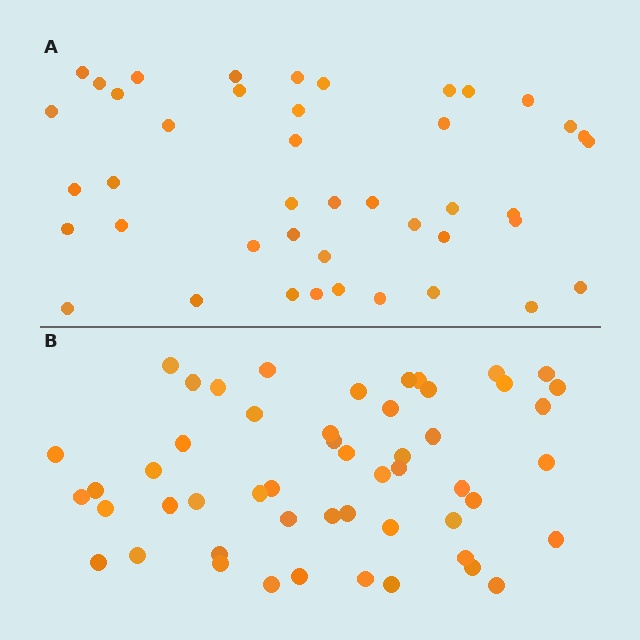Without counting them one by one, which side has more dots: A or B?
Region B (the bottom region) has more dots.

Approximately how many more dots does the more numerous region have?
Region B has roughly 8 or so more dots than region A.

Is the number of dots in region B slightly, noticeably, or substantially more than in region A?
Region B has only slightly more — the two regions are fairly close. The ratio is roughly 1.2 to 1.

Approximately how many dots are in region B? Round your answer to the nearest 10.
About 50 dots. (The exact count is 52, which rounds to 50.)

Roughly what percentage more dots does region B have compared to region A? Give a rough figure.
About 20% more.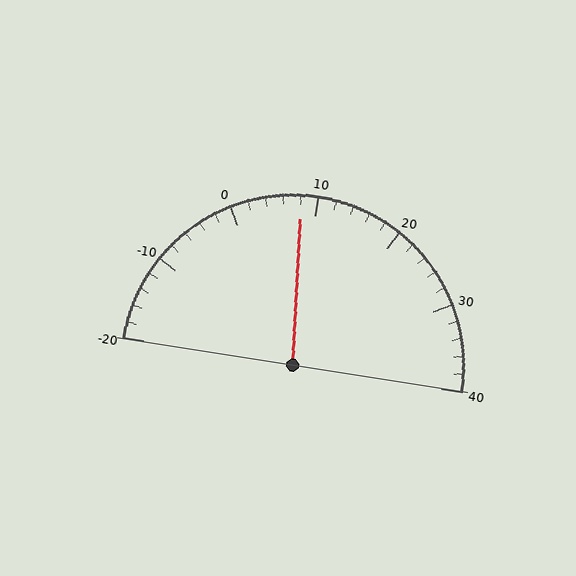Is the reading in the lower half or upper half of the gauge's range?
The reading is in the lower half of the range (-20 to 40).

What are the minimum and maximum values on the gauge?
The gauge ranges from -20 to 40.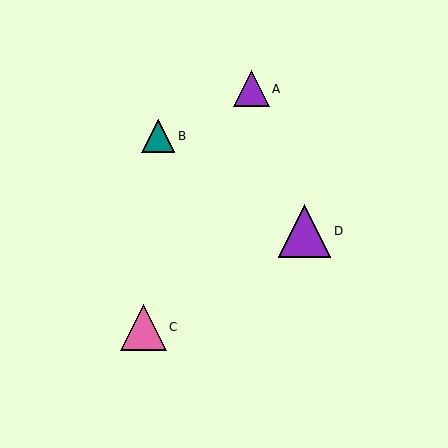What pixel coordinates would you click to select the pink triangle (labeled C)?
Click at (143, 327) to select the pink triangle C.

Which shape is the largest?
The purple triangle (labeled D) is the largest.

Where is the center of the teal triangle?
The center of the teal triangle is at (158, 136).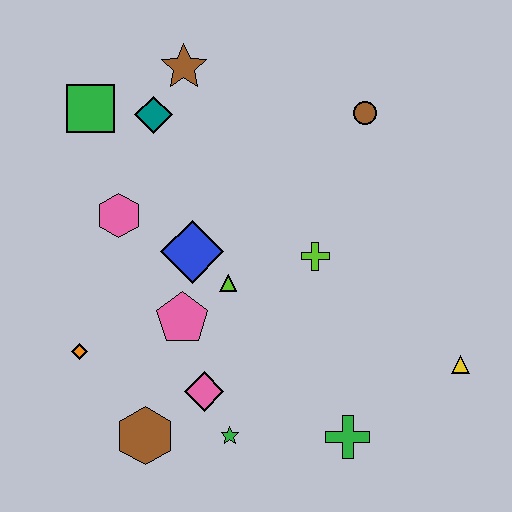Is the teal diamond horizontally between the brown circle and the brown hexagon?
Yes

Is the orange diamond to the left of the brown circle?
Yes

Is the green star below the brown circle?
Yes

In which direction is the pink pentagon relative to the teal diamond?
The pink pentagon is below the teal diamond.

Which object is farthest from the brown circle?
The brown hexagon is farthest from the brown circle.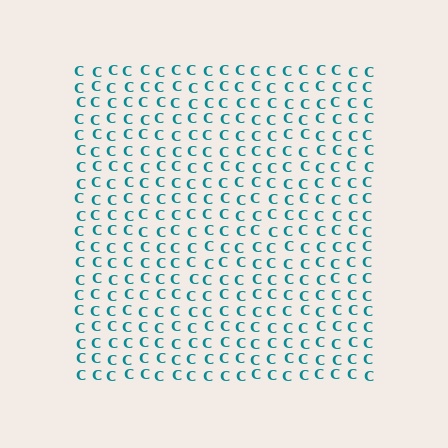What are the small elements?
The small elements are letter C's.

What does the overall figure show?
The overall figure shows a square.